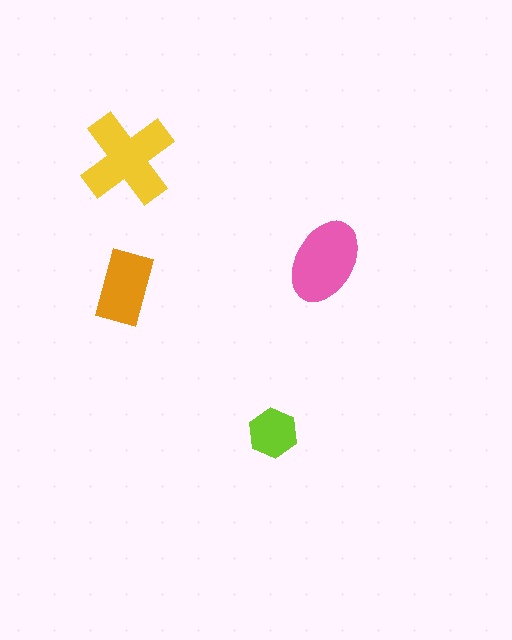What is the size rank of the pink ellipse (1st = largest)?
2nd.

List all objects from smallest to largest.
The lime hexagon, the orange rectangle, the pink ellipse, the yellow cross.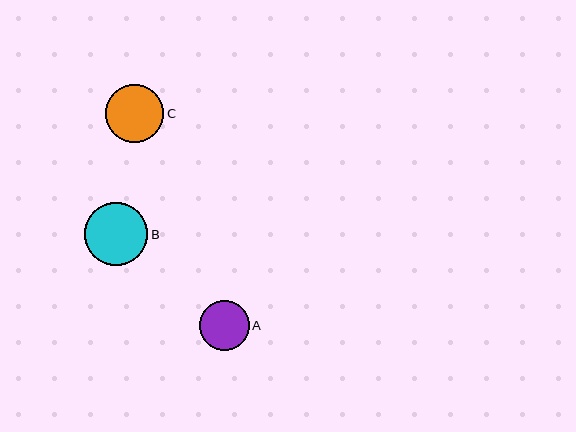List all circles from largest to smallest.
From largest to smallest: B, C, A.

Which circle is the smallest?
Circle A is the smallest with a size of approximately 50 pixels.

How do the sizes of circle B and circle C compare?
Circle B and circle C are approximately the same size.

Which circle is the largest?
Circle B is the largest with a size of approximately 63 pixels.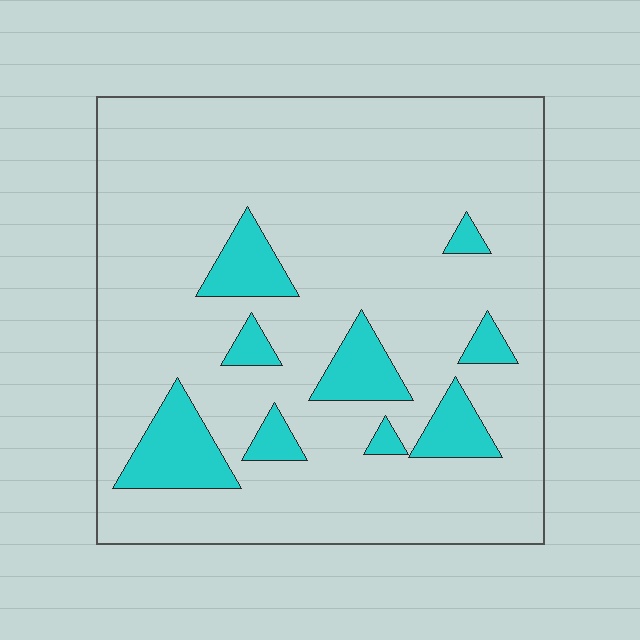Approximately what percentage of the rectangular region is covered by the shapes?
Approximately 15%.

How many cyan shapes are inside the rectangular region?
9.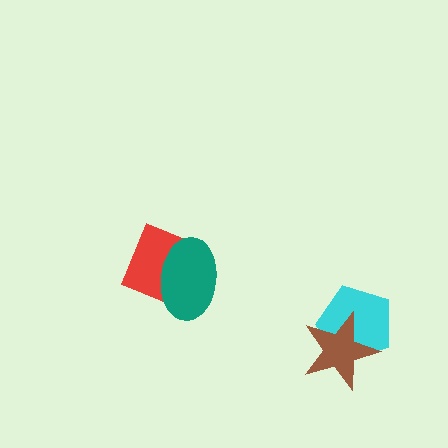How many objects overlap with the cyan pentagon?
1 object overlaps with the cyan pentagon.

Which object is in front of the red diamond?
The teal ellipse is in front of the red diamond.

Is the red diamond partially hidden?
Yes, it is partially covered by another shape.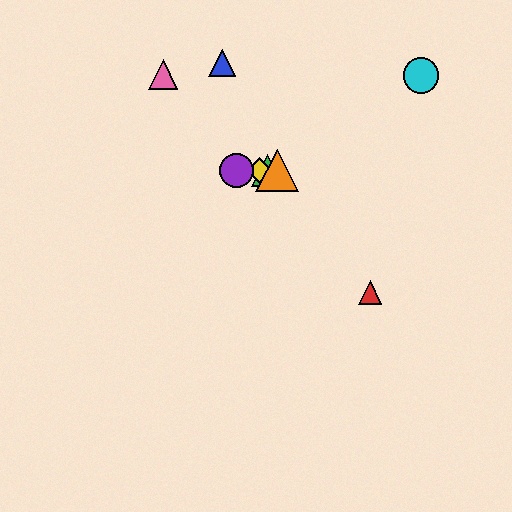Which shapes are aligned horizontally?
The green triangle, the yellow diamond, the purple circle, the orange triangle are aligned horizontally.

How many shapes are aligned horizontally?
4 shapes (the green triangle, the yellow diamond, the purple circle, the orange triangle) are aligned horizontally.